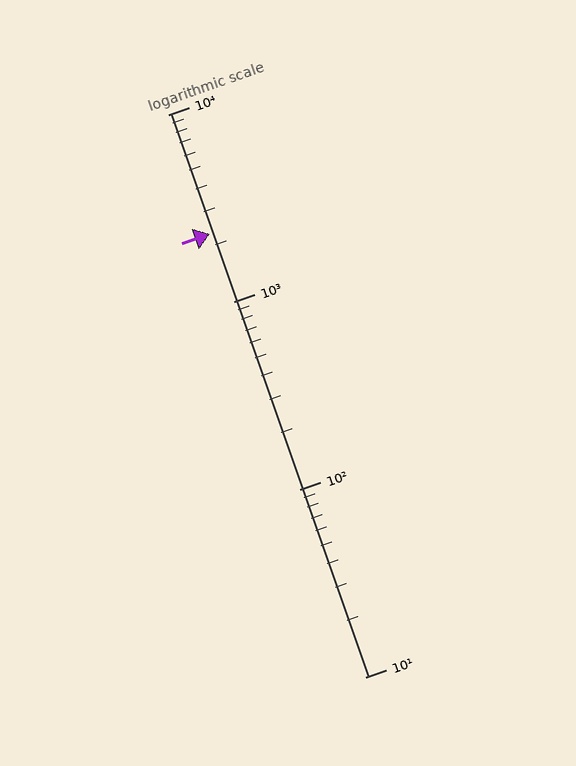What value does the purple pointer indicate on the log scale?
The pointer indicates approximately 2300.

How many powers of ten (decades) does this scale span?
The scale spans 3 decades, from 10 to 10000.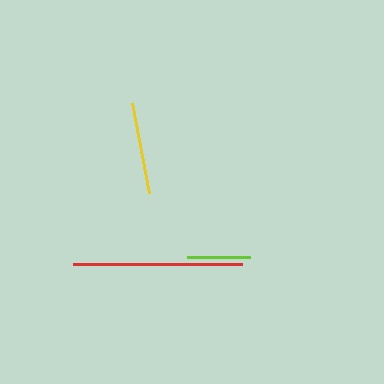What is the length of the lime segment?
The lime segment is approximately 62 pixels long.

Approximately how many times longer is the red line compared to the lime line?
The red line is approximately 2.7 times the length of the lime line.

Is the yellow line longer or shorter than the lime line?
The yellow line is longer than the lime line.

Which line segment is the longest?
The red line is the longest at approximately 169 pixels.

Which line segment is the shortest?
The lime line is the shortest at approximately 62 pixels.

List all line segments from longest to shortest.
From longest to shortest: red, yellow, lime.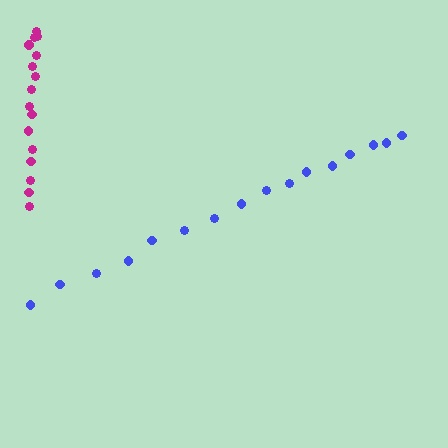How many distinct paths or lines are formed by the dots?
There are 2 distinct paths.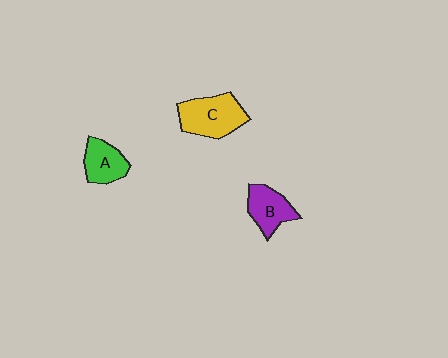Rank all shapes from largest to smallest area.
From largest to smallest: C (yellow), B (purple), A (green).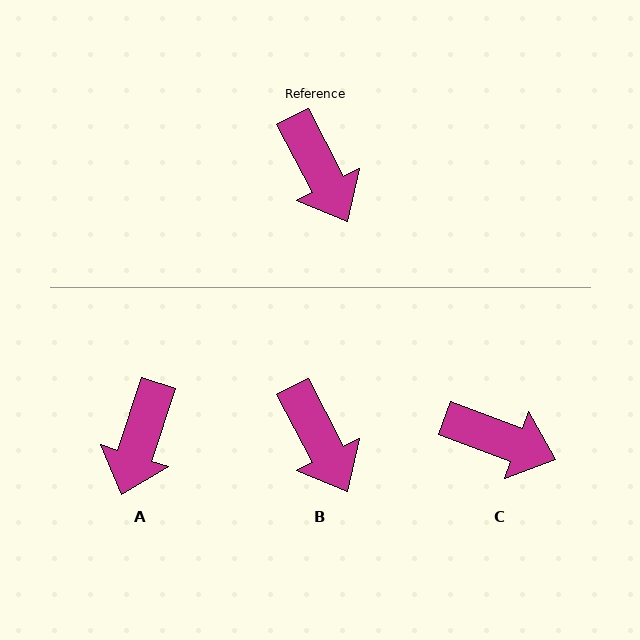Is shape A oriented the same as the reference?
No, it is off by about 46 degrees.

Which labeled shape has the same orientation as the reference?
B.